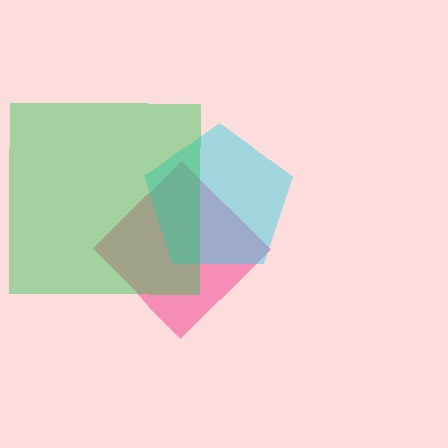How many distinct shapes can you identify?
There are 3 distinct shapes: a pink diamond, a cyan pentagon, a green square.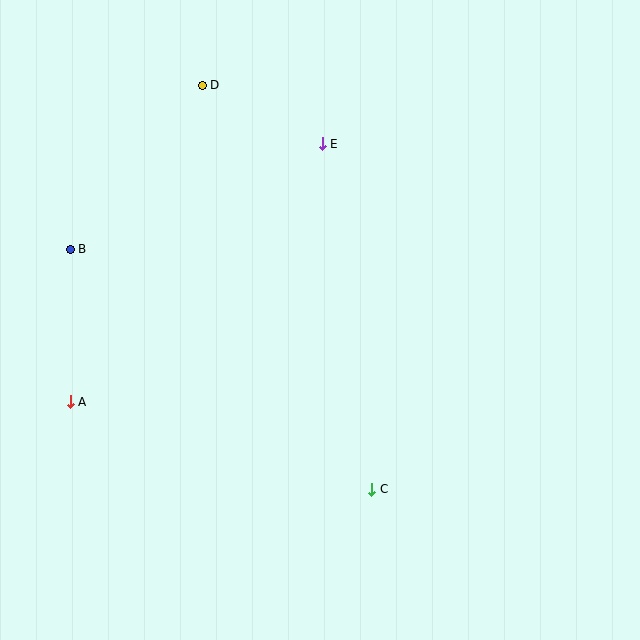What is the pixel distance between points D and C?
The distance between D and C is 438 pixels.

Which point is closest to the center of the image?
Point E at (322, 144) is closest to the center.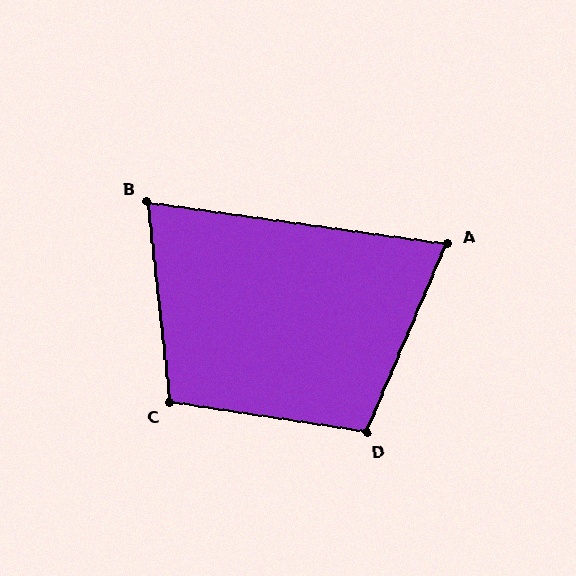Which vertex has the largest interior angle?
C, at approximately 105 degrees.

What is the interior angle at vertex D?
Approximately 104 degrees (obtuse).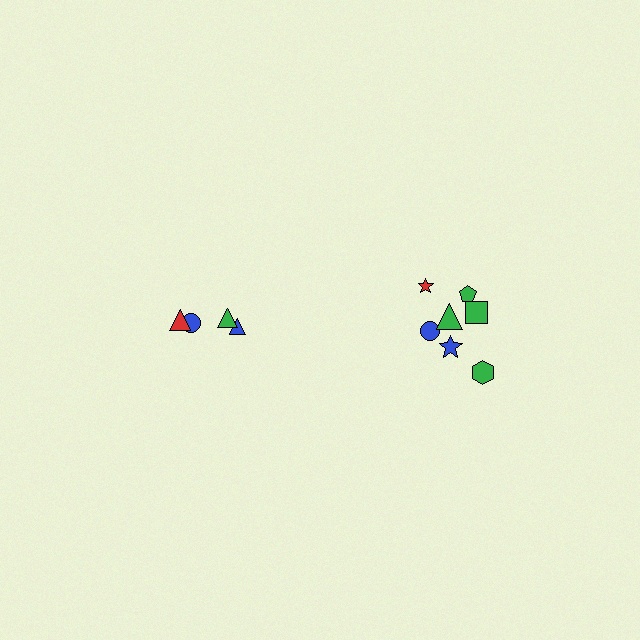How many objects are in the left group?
There are 4 objects.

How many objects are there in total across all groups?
There are 11 objects.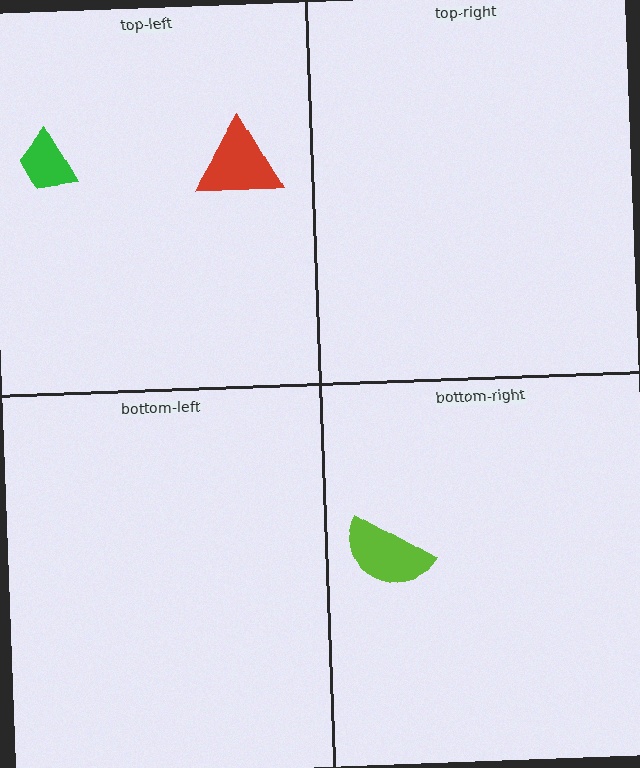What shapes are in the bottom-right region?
The lime semicircle.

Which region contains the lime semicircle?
The bottom-right region.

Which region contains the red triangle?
The top-left region.